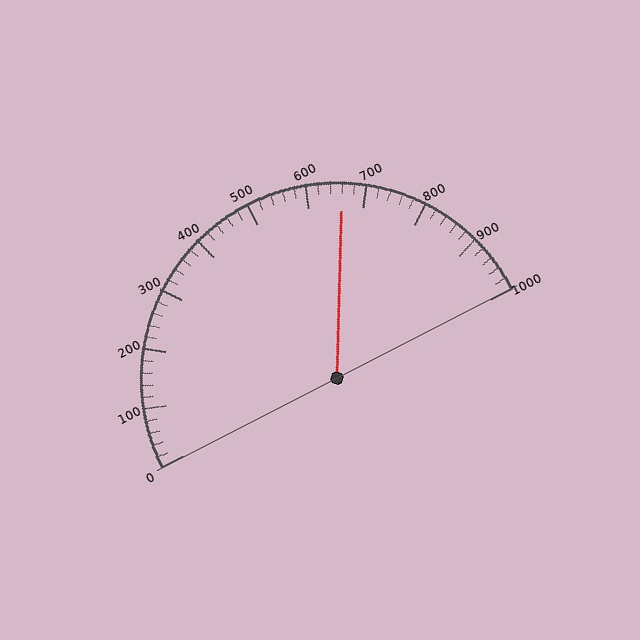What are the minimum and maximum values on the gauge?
The gauge ranges from 0 to 1000.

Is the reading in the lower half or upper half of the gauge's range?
The reading is in the upper half of the range (0 to 1000).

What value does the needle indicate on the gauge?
The needle indicates approximately 660.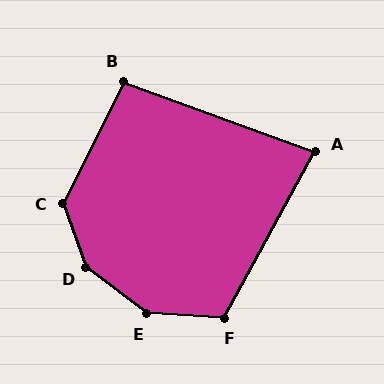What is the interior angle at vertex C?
Approximately 133 degrees (obtuse).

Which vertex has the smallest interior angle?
A, at approximately 81 degrees.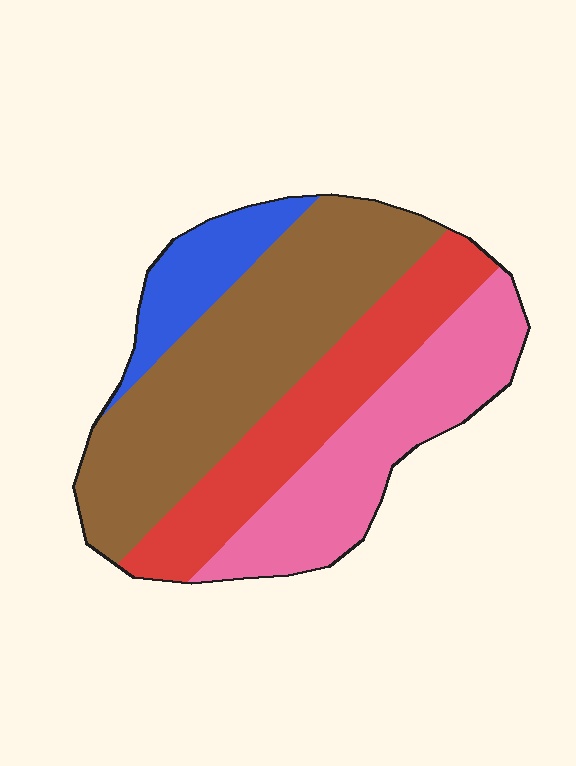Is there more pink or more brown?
Brown.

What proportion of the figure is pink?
Pink covers about 25% of the figure.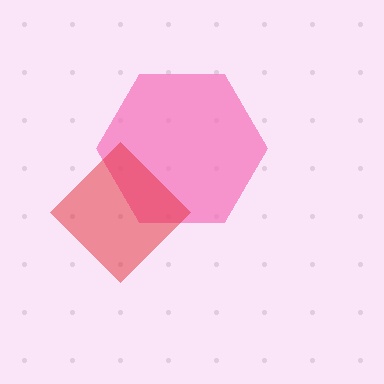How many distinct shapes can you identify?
There are 2 distinct shapes: a pink hexagon, a red diamond.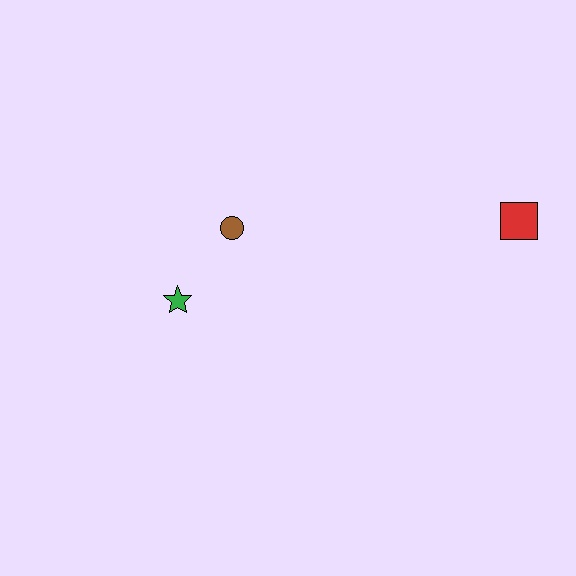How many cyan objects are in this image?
There are no cyan objects.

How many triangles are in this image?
There are no triangles.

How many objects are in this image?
There are 3 objects.